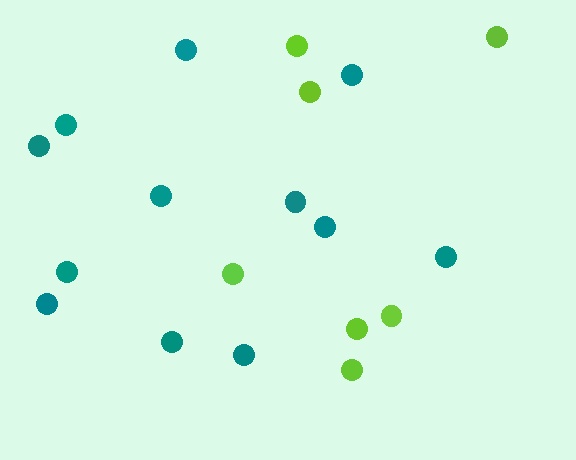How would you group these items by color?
There are 2 groups: one group of teal circles (12) and one group of lime circles (7).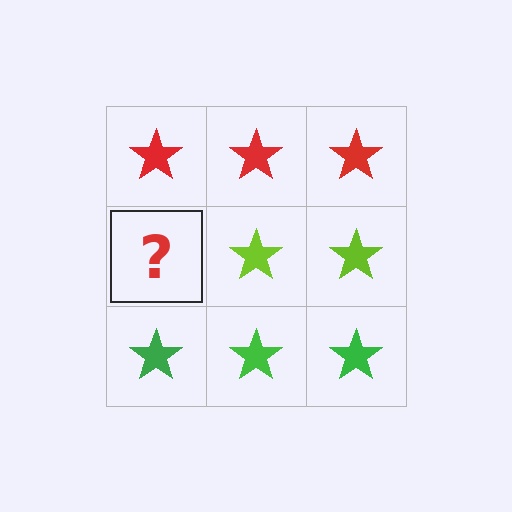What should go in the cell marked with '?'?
The missing cell should contain a lime star.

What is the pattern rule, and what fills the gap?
The rule is that each row has a consistent color. The gap should be filled with a lime star.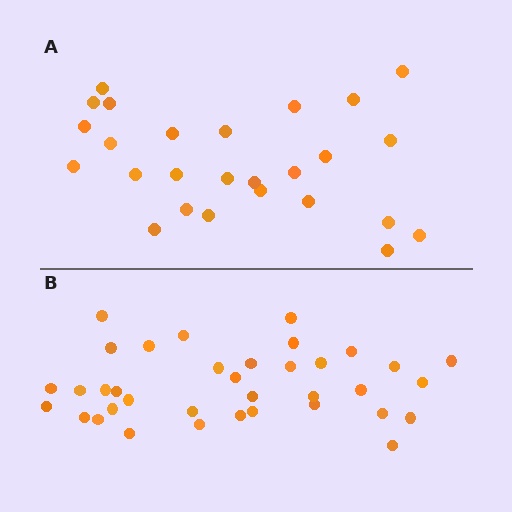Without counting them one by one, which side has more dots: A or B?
Region B (the bottom region) has more dots.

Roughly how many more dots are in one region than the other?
Region B has roughly 10 or so more dots than region A.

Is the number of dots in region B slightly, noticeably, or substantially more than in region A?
Region B has noticeably more, but not dramatically so. The ratio is roughly 1.4 to 1.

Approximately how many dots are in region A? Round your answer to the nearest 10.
About 30 dots. (The exact count is 26, which rounds to 30.)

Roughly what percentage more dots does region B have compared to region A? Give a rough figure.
About 40% more.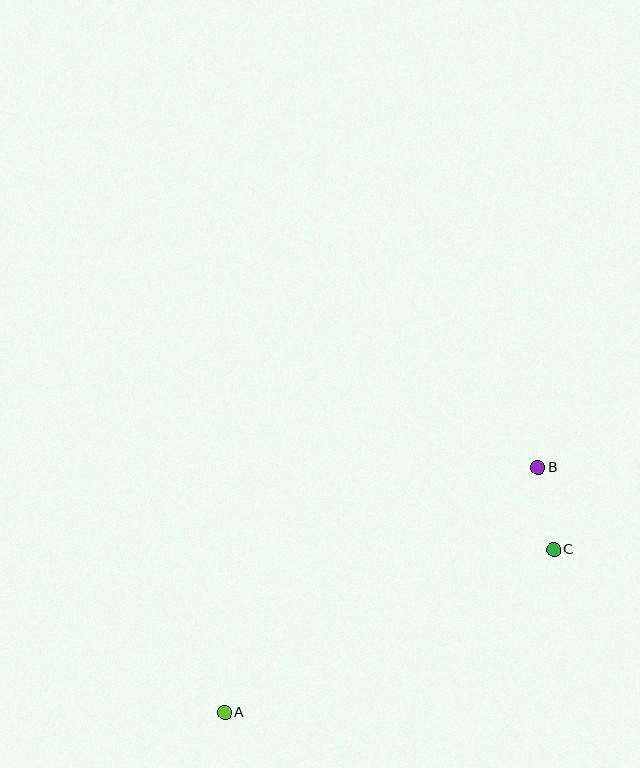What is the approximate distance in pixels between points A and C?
The distance between A and C is approximately 367 pixels.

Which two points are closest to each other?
Points B and C are closest to each other.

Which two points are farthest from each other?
Points A and B are farthest from each other.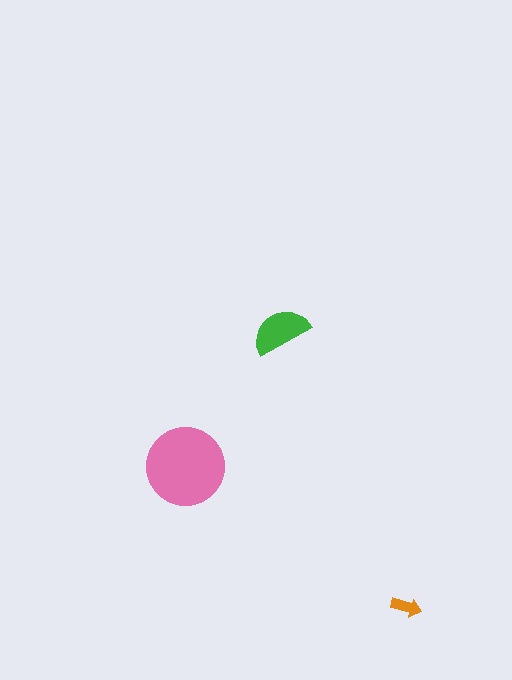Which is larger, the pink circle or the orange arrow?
The pink circle.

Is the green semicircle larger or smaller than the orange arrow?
Larger.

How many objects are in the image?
There are 3 objects in the image.